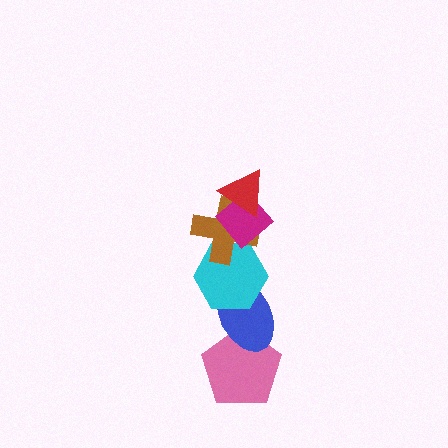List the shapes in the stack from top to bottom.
From top to bottom: the red triangle, the magenta diamond, the brown cross, the cyan hexagon, the blue ellipse, the pink pentagon.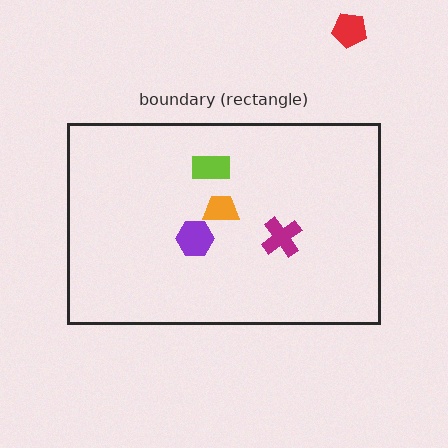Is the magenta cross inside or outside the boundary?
Inside.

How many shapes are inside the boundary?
4 inside, 1 outside.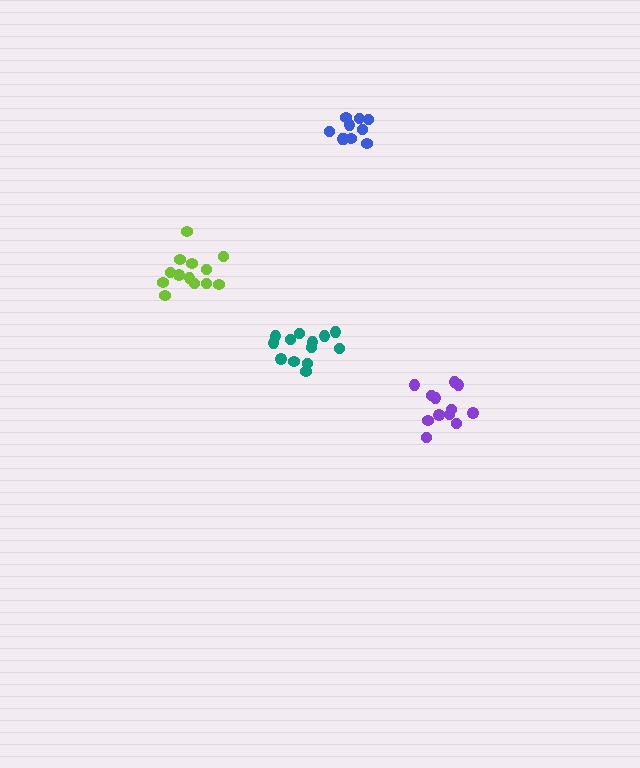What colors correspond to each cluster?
The clusters are colored: purple, lime, teal, blue.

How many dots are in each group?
Group 1: 12 dots, Group 2: 13 dots, Group 3: 13 dots, Group 4: 10 dots (48 total).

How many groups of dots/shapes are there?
There are 4 groups.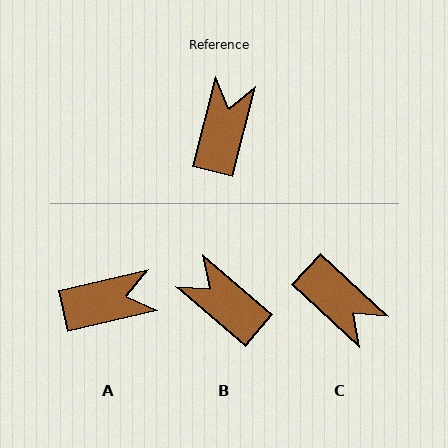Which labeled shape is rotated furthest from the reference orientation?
C, about 118 degrees away.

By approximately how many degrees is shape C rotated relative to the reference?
Approximately 118 degrees clockwise.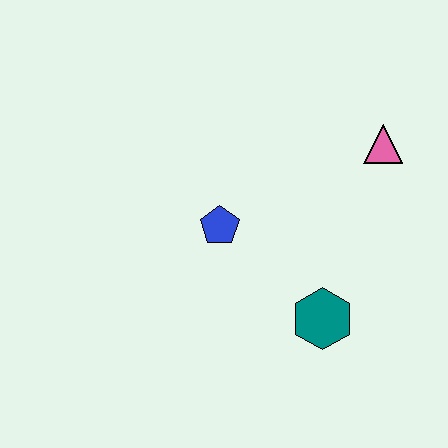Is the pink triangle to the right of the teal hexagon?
Yes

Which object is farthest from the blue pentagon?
The pink triangle is farthest from the blue pentagon.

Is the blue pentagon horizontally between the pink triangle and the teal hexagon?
No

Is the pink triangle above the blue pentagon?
Yes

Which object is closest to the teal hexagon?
The blue pentagon is closest to the teal hexagon.